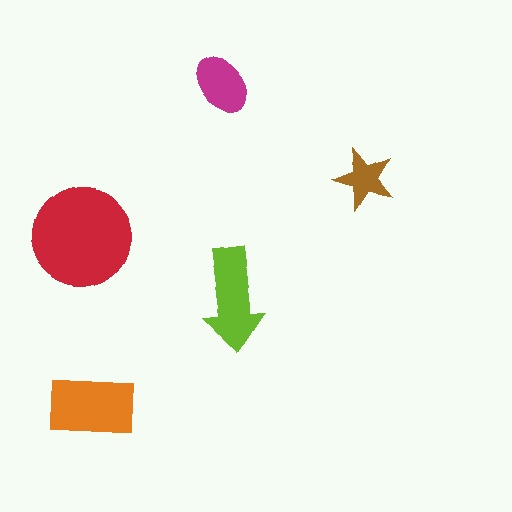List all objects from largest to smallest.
The red circle, the orange rectangle, the lime arrow, the magenta ellipse, the brown star.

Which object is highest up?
The magenta ellipse is topmost.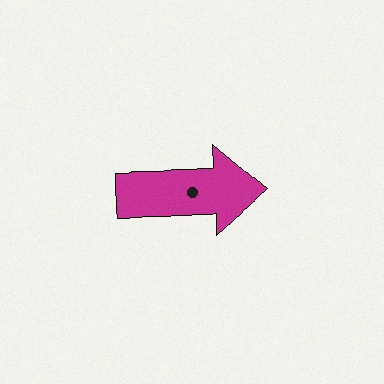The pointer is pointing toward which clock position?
Roughly 3 o'clock.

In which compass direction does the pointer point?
East.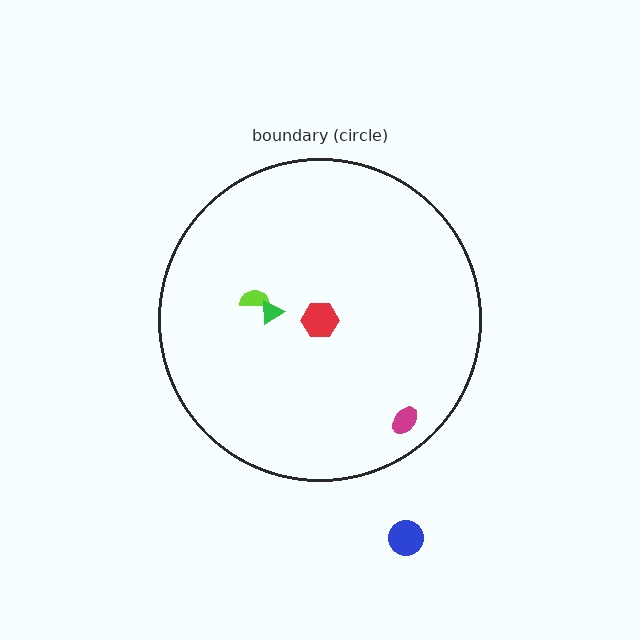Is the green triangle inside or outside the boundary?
Inside.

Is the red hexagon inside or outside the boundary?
Inside.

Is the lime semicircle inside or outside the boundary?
Inside.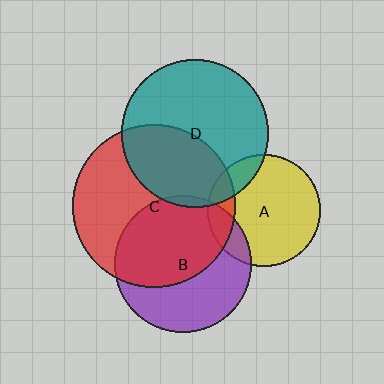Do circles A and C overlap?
Yes.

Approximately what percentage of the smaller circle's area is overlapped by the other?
Approximately 15%.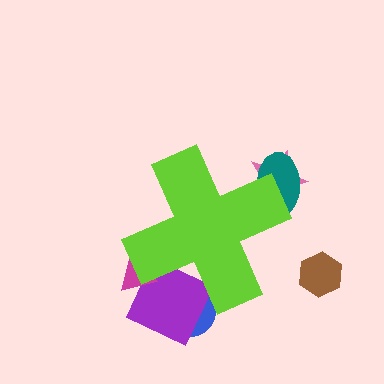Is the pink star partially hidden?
Yes, the pink star is partially hidden behind the lime cross.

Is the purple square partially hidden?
Yes, the purple square is partially hidden behind the lime cross.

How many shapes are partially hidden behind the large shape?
5 shapes are partially hidden.